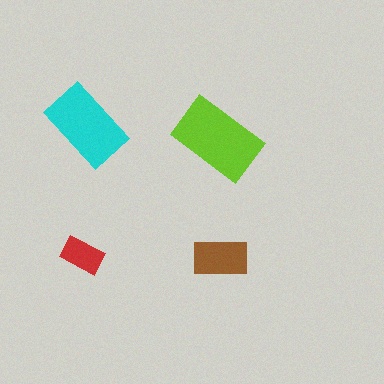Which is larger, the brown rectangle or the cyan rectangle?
The cyan one.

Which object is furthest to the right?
The brown rectangle is rightmost.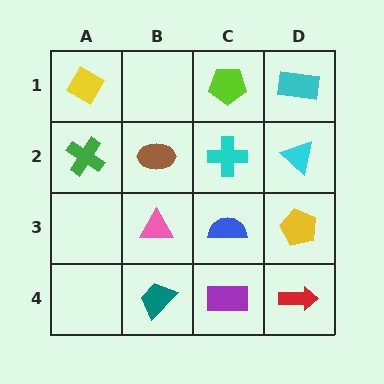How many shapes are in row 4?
3 shapes.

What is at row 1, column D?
A cyan rectangle.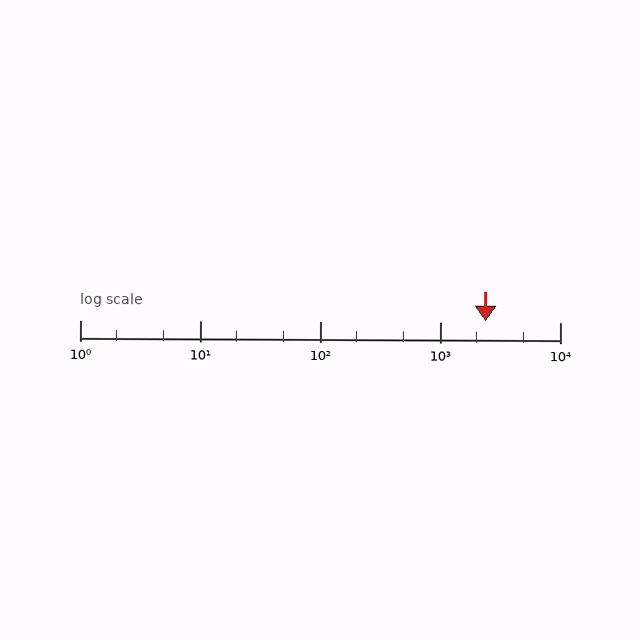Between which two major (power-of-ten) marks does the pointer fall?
The pointer is between 1000 and 10000.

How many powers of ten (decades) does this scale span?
The scale spans 4 decades, from 1 to 10000.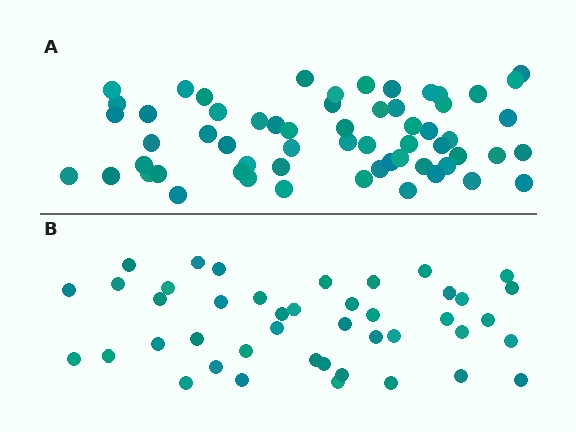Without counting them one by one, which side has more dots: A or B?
Region A (the top region) has more dots.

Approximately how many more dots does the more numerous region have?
Region A has approximately 15 more dots than region B.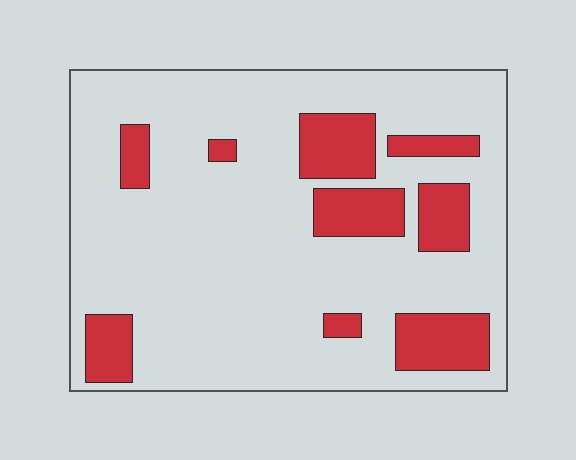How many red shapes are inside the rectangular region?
9.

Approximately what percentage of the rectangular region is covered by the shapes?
Approximately 20%.